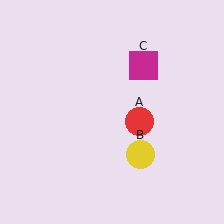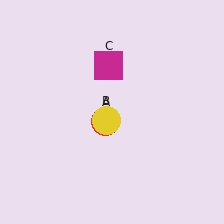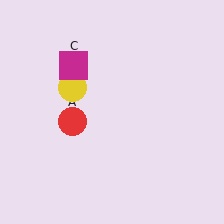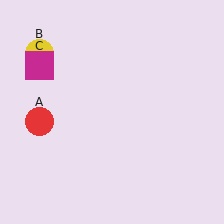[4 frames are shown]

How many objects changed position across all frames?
3 objects changed position: red circle (object A), yellow circle (object B), magenta square (object C).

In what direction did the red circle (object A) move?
The red circle (object A) moved left.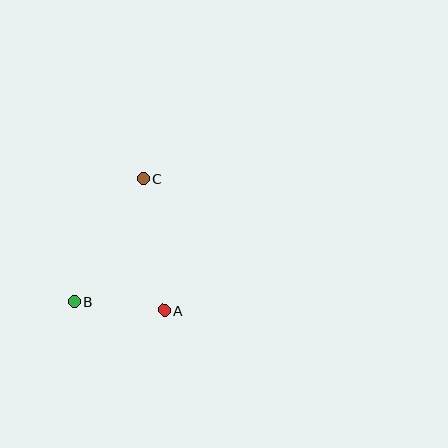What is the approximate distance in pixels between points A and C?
The distance between A and C is approximately 133 pixels.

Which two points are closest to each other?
Points A and B are closest to each other.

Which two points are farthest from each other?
Points B and C are farthest from each other.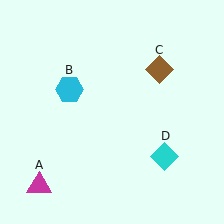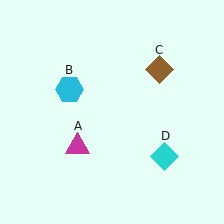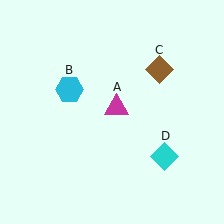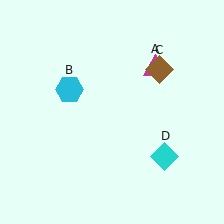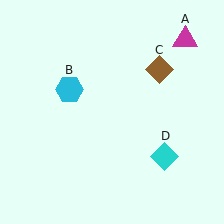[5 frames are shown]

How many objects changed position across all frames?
1 object changed position: magenta triangle (object A).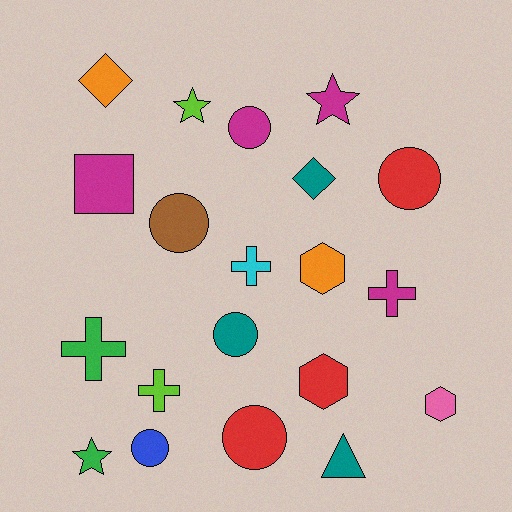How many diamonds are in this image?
There are 2 diamonds.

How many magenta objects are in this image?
There are 4 magenta objects.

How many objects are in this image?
There are 20 objects.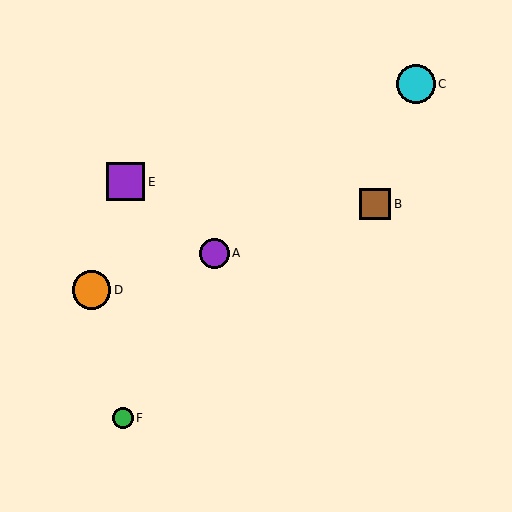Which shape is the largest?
The cyan circle (labeled C) is the largest.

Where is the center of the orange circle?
The center of the orange circle is at (91, 290).